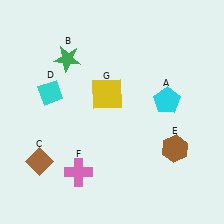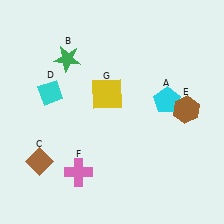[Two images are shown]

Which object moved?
The brown hexagon (E) moved up.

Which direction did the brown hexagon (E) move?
The brown hexagon (E) moved up.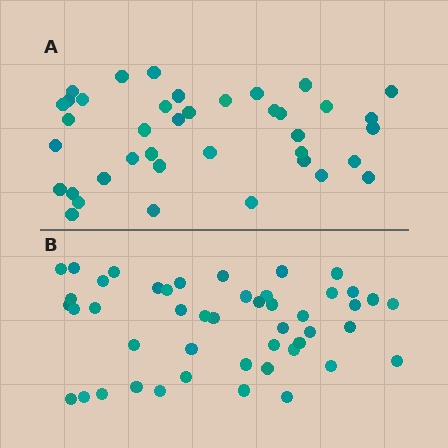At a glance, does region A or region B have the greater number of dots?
Region B (the bottom region) has more dots.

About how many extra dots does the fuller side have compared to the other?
Region B has roughly 8 or so more dots than region A.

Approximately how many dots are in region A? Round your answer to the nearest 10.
About 40 dots. (The exact count is 39, which rounds to 40.)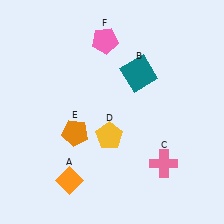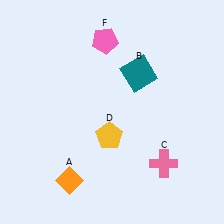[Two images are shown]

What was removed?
The orange pentagon (E) was removed in Image 2.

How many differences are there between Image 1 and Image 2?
There is 1 difference between the two images.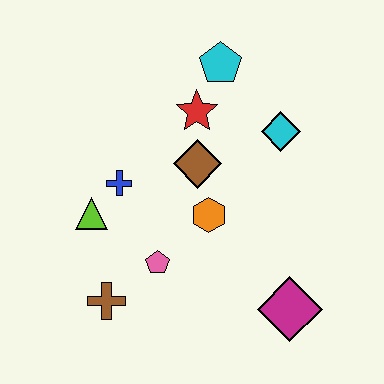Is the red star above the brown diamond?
Yes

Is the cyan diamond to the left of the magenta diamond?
Yes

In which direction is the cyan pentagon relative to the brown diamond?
The cyan pentagon is above the brown diamond.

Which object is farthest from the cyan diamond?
The brown cross is farthest from the cyan diamond.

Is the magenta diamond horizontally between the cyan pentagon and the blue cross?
No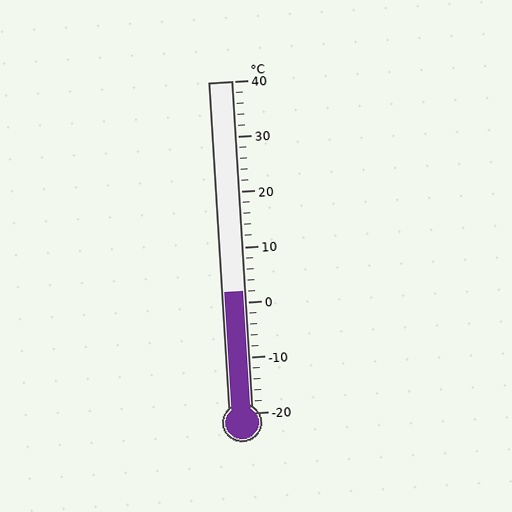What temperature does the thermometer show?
The thermometer shows approximately 2°C.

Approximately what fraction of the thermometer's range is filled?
The thermometer is filled to approximately 35% of its range.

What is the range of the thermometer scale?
The thermometer scale ranges from -20°C to 40°C.